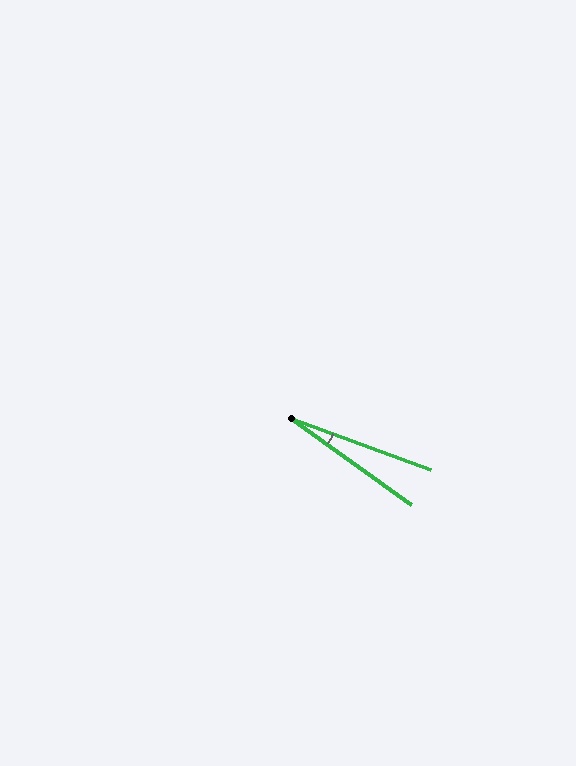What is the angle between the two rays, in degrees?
Approximately 15 degrees.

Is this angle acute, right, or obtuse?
It is acute.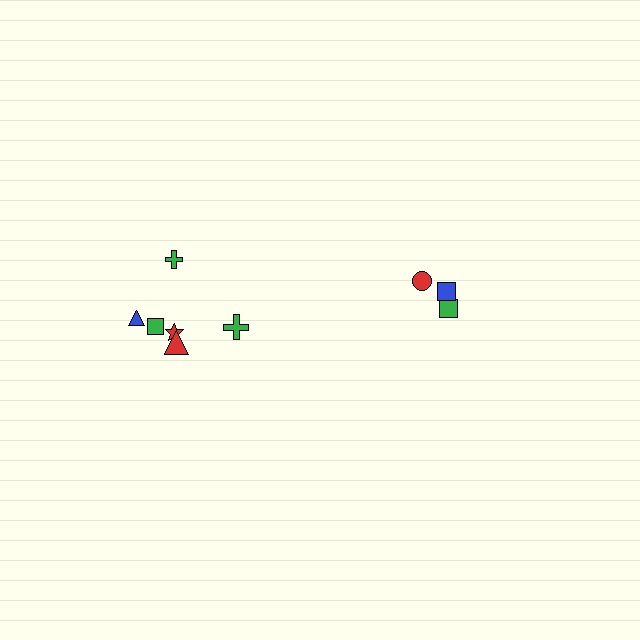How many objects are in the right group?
There are 3 objects.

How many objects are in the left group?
There are 6 objects.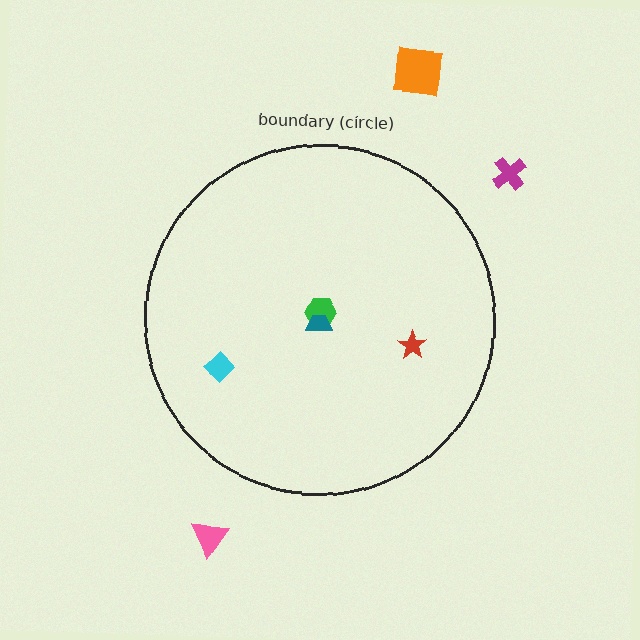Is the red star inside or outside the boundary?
Inside.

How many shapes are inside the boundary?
4 inside, 3 outside.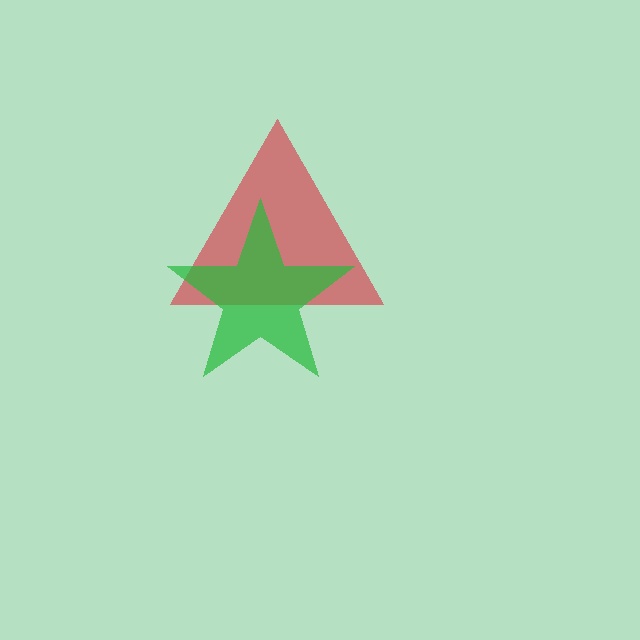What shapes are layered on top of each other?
The layered shapes are: a red triangle, a green star.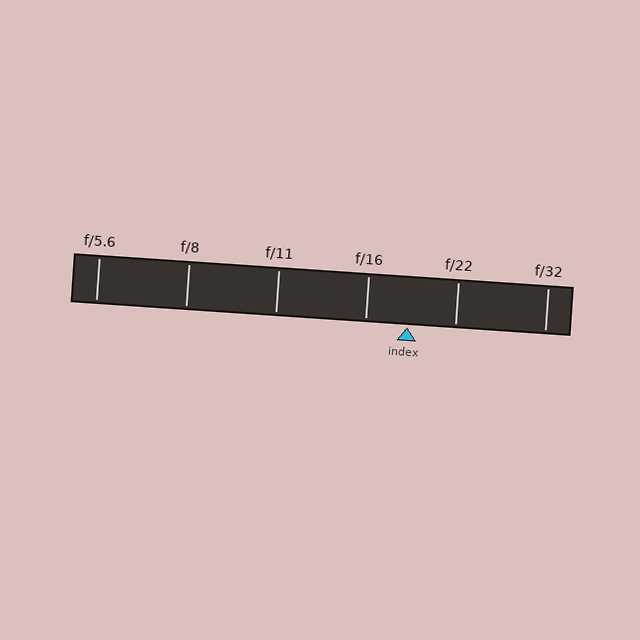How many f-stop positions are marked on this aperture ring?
There are 6 f-stop positions marked.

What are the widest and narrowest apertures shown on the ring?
The widest aperture shown is f/5.6 and the narrowest is f/32.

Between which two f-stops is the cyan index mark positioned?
The index mark is between f/16 and f/22.